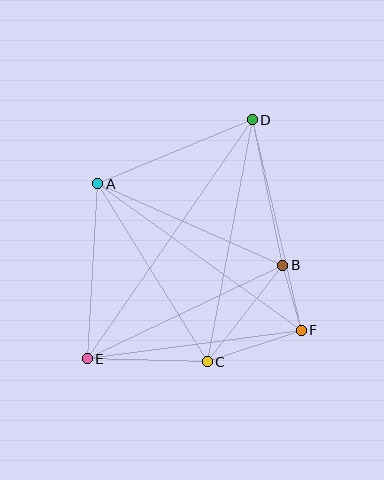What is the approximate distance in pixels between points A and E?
The distance between A and E is approximately 175 pixels.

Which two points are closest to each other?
Points B and F are closest to each other.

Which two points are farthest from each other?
Points D and E are farthest from each other.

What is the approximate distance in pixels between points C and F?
The distance between C and F is approximately 99 pixels.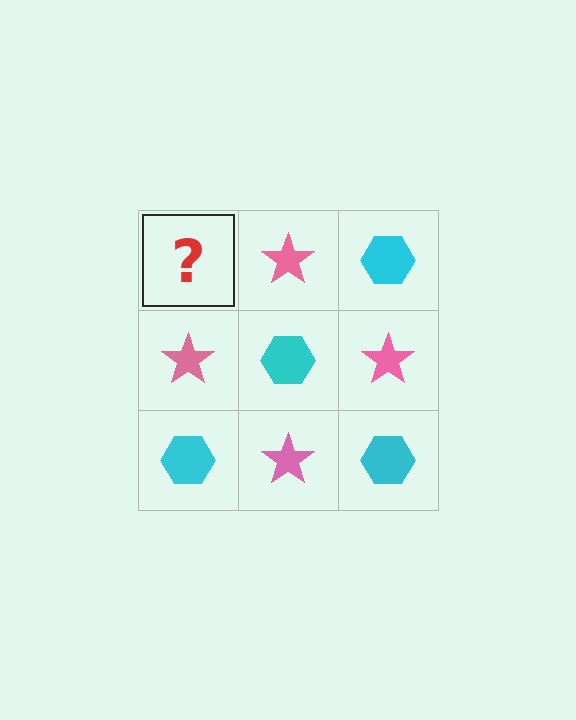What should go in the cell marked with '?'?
The missing cell should contain a cyan hexagon.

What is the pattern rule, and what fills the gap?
The rule is that it alternates cyan hexagon and pink star in a checkerboard pattern. The gap should be filled with a cyan hexagon.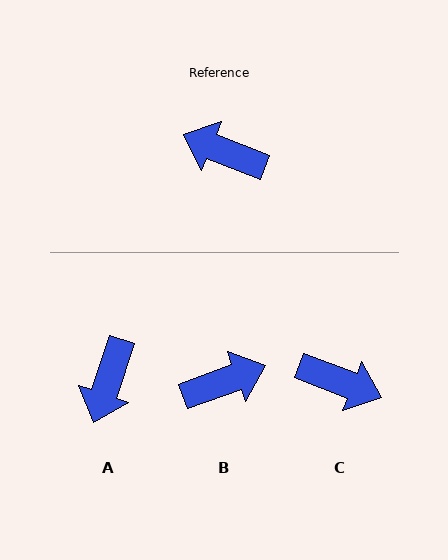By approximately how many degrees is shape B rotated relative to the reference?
Approximately 138 degrees clockwise.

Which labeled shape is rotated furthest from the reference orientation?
C, about 179 degrees away.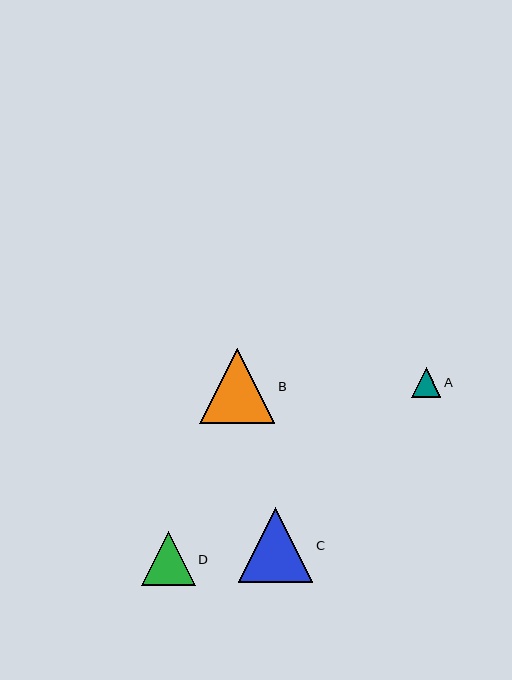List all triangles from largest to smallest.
From largest to smallest: B, C, D, A.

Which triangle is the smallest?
Triangle A is the smallest with a size of approximately 29 pixels.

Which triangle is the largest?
Triangle B is the largest with a size of approximately 75 pixels.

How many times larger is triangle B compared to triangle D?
Triangle B is approximately 1.4 times the size of triangle D.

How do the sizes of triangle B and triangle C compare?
Triangle B and triangle C are approximately the same size.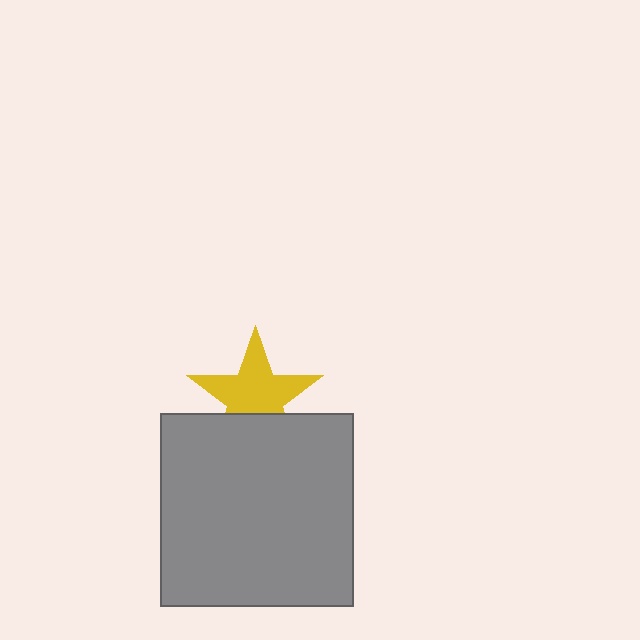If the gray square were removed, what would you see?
You would see the complete yellow star.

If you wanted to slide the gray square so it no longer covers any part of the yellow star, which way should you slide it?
Slide it down — that is the most direct way to separate the two shapes.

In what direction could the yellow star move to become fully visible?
The yellow star could move up. That would shift it out from behind the gray square entirely.